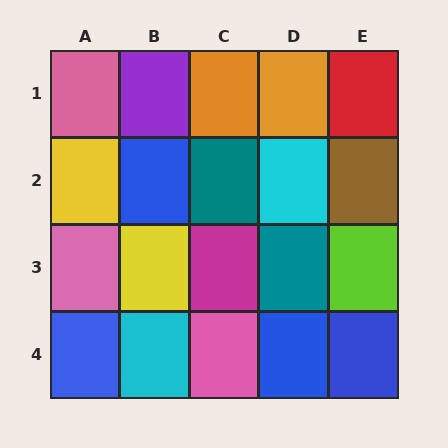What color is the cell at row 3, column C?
Magenta.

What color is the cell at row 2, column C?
Teal.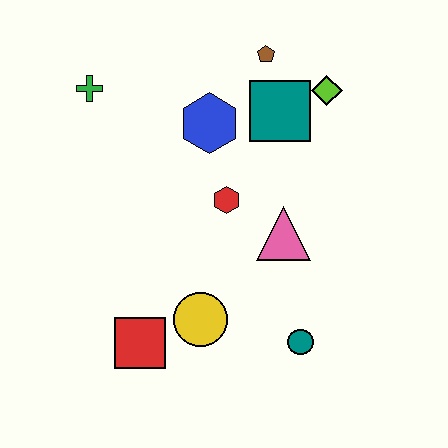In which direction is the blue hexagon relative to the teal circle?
The blue hexagon is above the teal circle.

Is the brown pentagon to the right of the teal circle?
No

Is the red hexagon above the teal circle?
Yes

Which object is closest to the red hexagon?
The pink triangle is closest to the red hexagon.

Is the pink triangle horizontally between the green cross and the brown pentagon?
No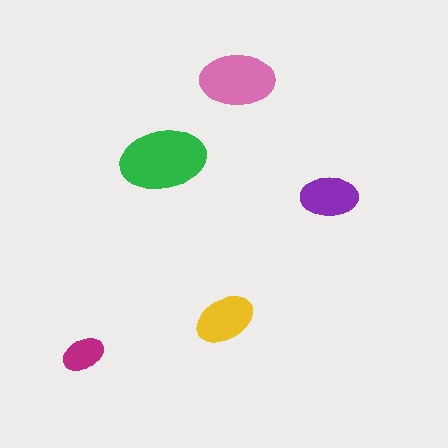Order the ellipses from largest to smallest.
the green one, the pink one, the yellow one, the purple one, the magenta one.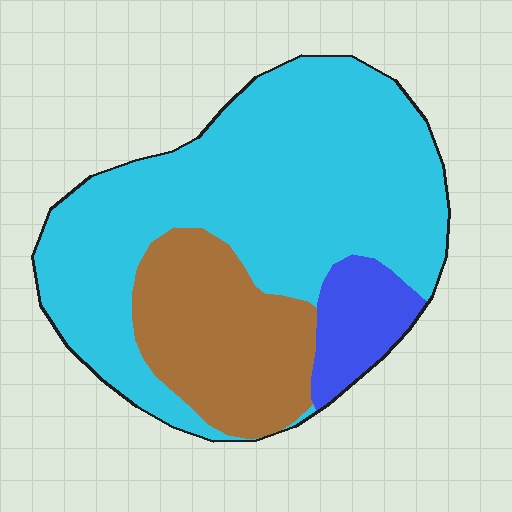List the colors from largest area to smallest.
From largest to smallest: cyan, brown, blue.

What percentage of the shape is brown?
Brown takes up about one quarter (1/4) of the shape.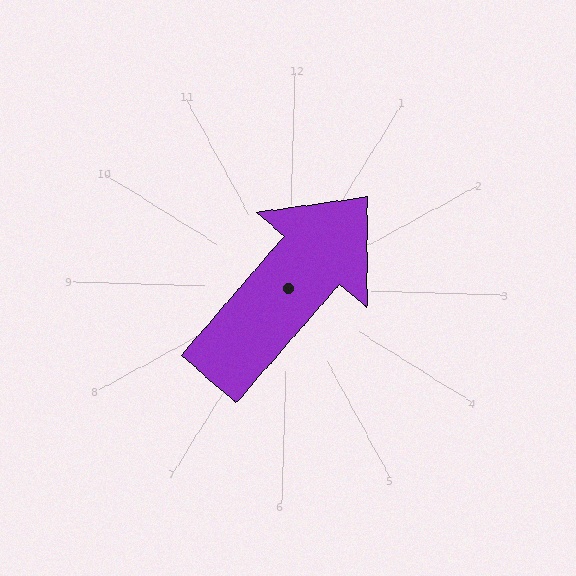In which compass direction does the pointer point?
Northeast.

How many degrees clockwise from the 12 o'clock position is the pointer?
Approximately 39 degrees.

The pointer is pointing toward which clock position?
Roughly 1 o'clock.